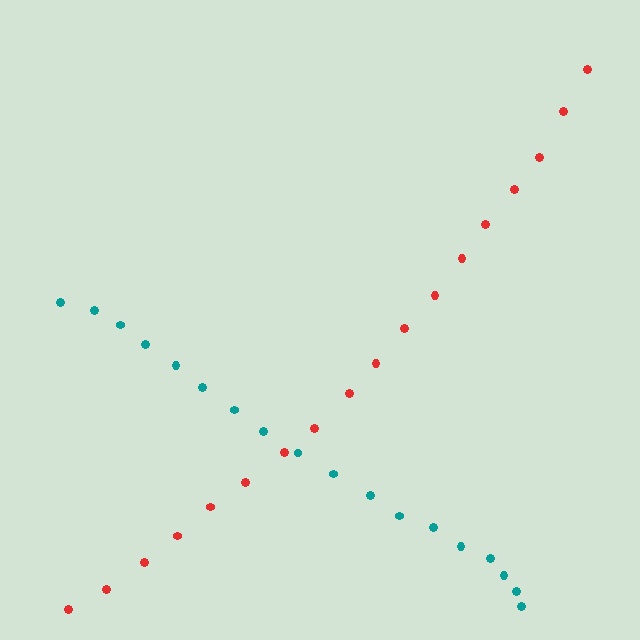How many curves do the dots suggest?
There are 2 distinct paths.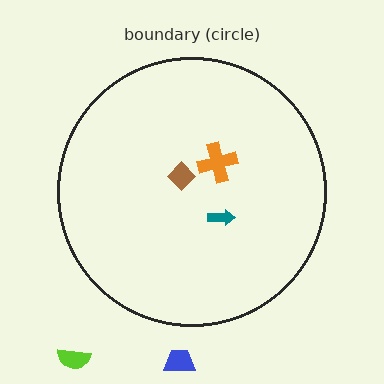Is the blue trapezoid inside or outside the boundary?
Outside.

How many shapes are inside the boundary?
3 inside, 2 outside.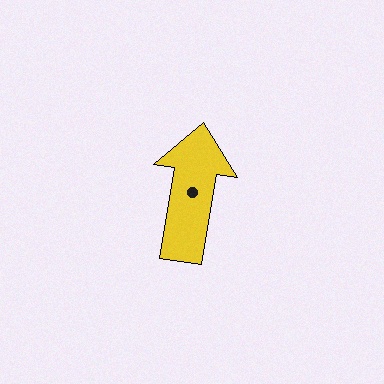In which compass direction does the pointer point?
North.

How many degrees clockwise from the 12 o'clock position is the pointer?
Approximately 9 degrees.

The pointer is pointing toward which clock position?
Roughly 12 o'clock.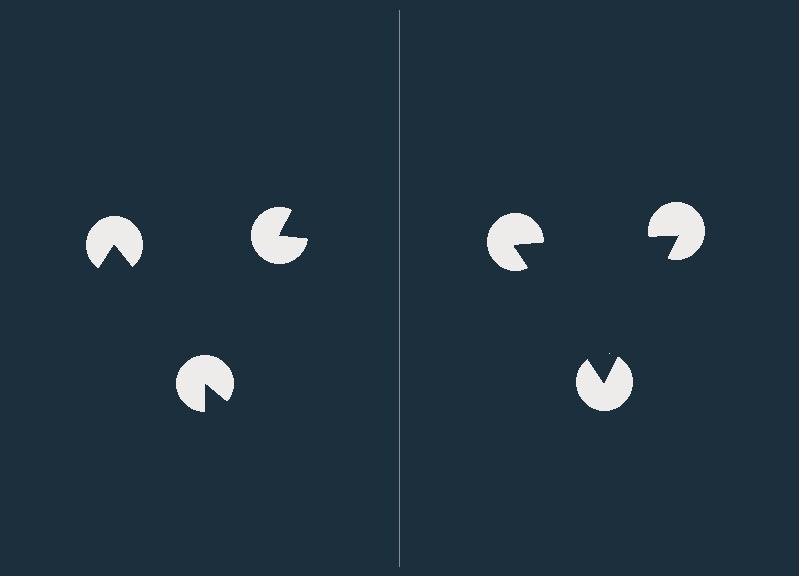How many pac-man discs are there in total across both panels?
6 — 3 on each side.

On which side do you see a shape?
An illusory triangle appears on the right side. On the left side the wedge cuts are rotated, so no coherent shape forms.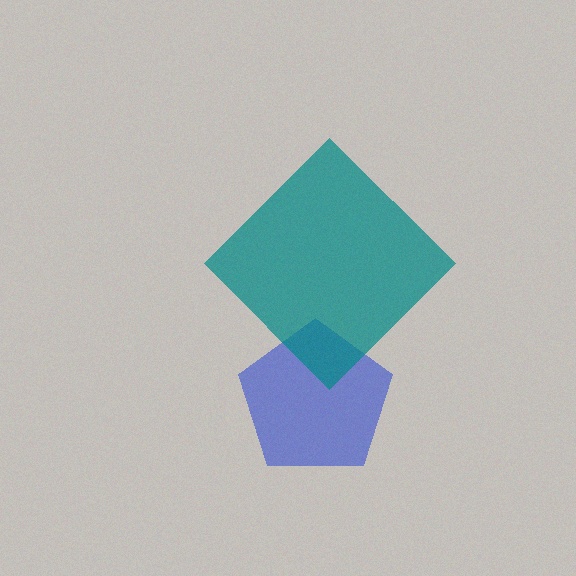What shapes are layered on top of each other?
The layered shapes are: a blue pentagon, a teal diamond.